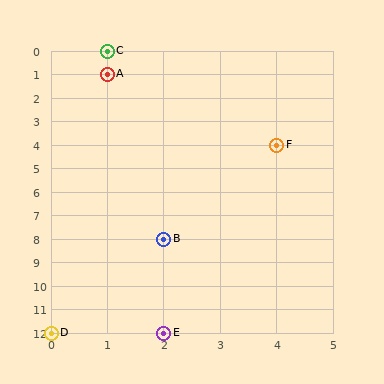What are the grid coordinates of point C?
Point C is at grid coordinates (1, 0).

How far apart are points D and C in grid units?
Points D and C are 1 column and 12 rows apart (about 12.0 grid units diagonally).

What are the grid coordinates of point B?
Point B is at grid coordinates (2, 8).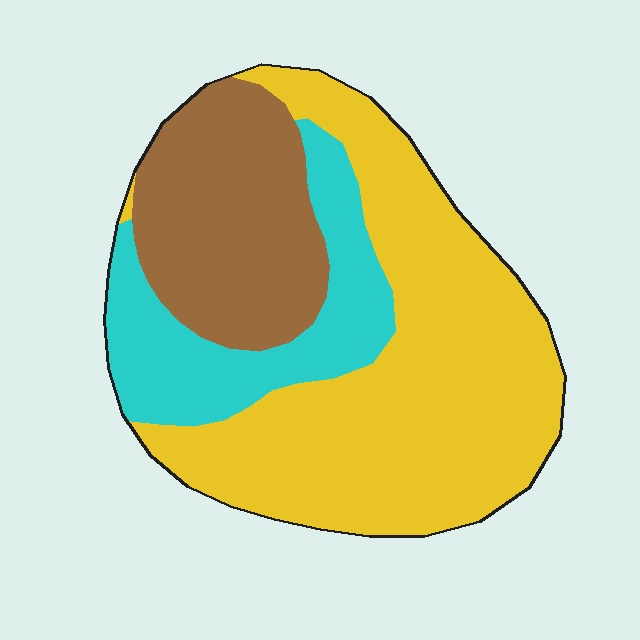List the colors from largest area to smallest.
From largest to smallest: yellow, brown, cyan.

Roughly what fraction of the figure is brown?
Brown takes up about one quarter (1/4) of the figure.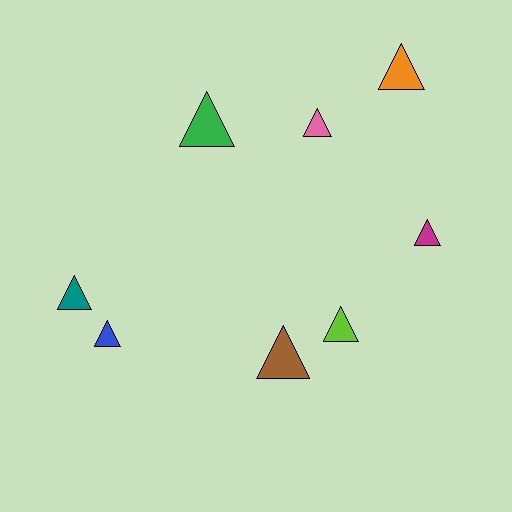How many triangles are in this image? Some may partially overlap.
There are 8 triangles.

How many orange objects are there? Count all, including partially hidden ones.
There is 1 orange object.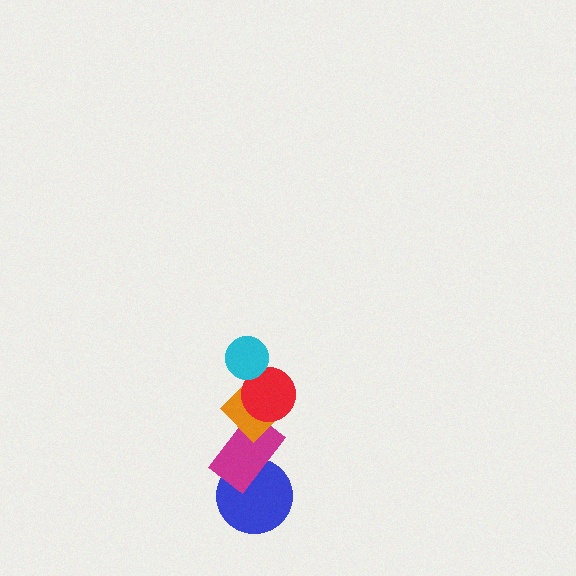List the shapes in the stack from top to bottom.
From top to bottom: the cyan circle, the red circle, the orange diamond, the magenta rectangle, the blue circle.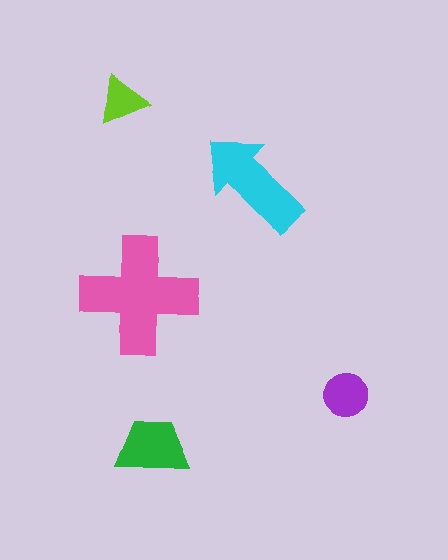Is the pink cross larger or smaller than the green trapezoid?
Larger.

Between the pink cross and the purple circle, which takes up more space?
The pink cross.